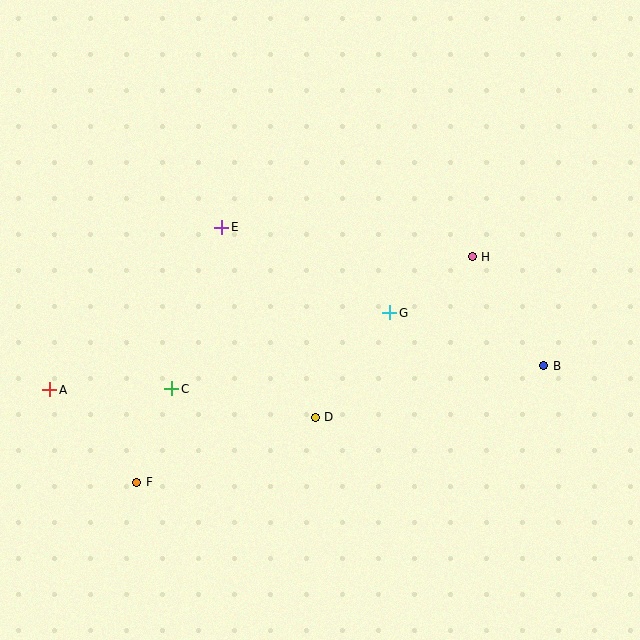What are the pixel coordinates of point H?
Point H is at (472, 257).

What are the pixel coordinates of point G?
Point G is at (390, 313).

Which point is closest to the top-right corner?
Point H is closest to the top-right corner.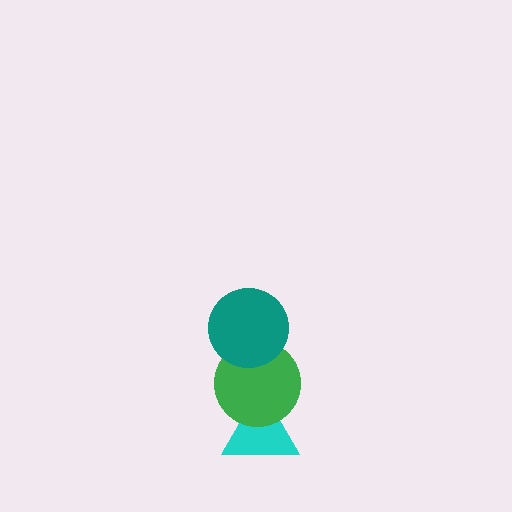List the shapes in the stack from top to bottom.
From top to bottom: the teal circle, the green circle, the cyan triangle.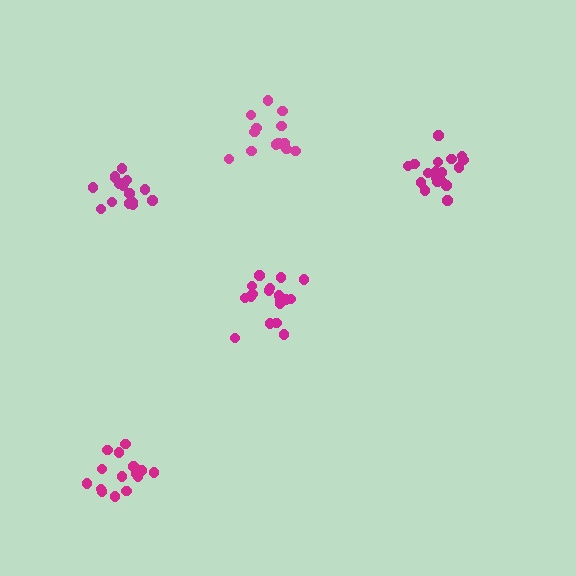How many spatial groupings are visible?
There are 5 spatial groupings.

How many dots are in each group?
Group 1: 18 dots, Group 2: 18 dots, Group 3: 14 dots, Group 4: 15 dots, Group 5: 16 dots (81 total).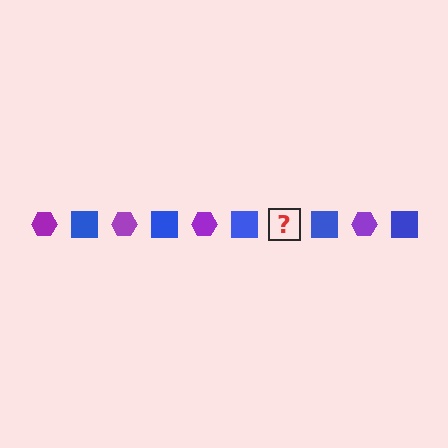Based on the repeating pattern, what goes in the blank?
The blank should be a purple hexagon.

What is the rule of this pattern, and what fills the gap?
The rule is that the pattern alternates between purple hexagon and blue square. The gap should be filled with a purple hexagon.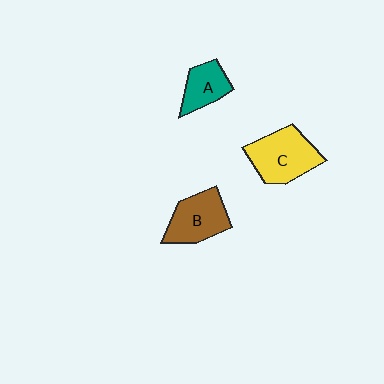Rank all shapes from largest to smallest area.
From largest to smallest: C (yellow), B (brown), A (teal).